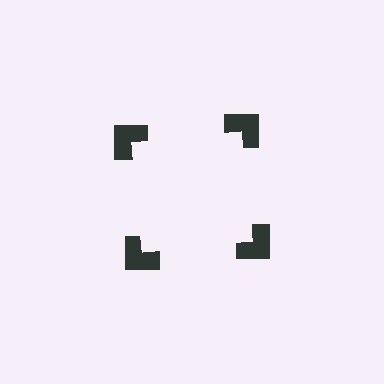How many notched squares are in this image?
There are 4 — one at each vertex of the illusory square.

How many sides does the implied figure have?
4 sides.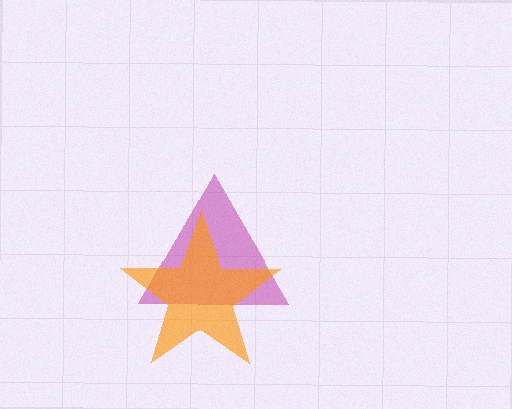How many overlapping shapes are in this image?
There are 2 overlapping shapes in the image.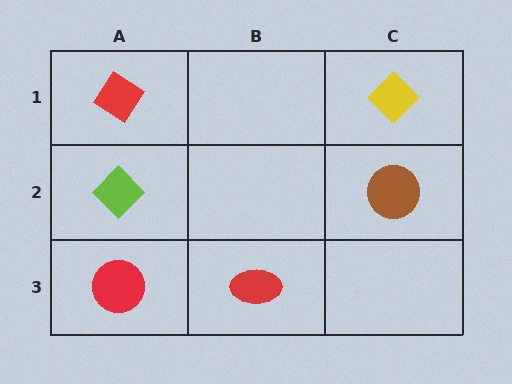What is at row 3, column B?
A red ellipse.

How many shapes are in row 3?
2 shapes.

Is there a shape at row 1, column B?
No, that cell is empty.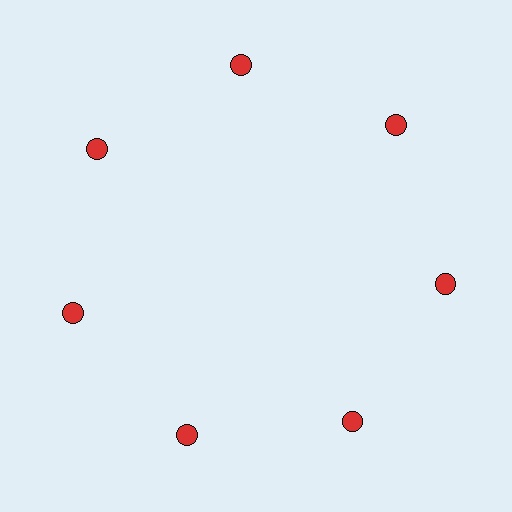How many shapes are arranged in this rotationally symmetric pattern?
There are 7 shapes, arranged in 7 groups of 1.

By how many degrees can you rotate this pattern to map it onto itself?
The pattern maps onto itself every 51 degrees of rotation.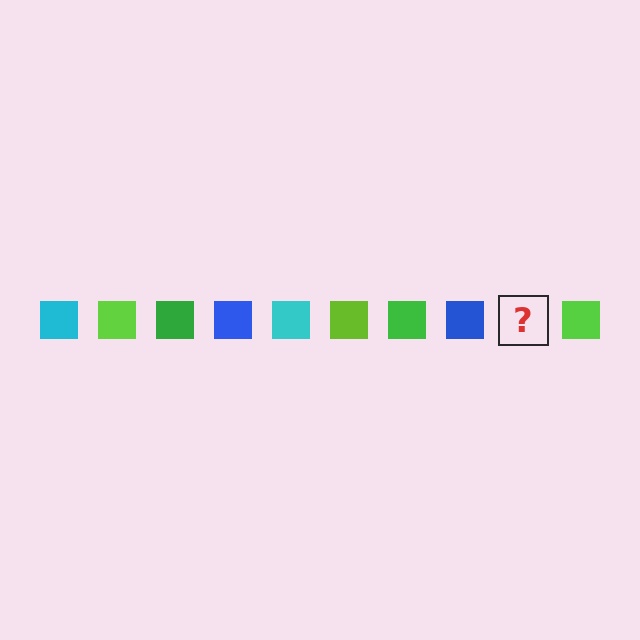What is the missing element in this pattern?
The missing element is a cyan square.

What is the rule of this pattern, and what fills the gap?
The rule is that the pattern cycles through cyan, lime, green, blue squares. The gap should be filled with a cyan square.